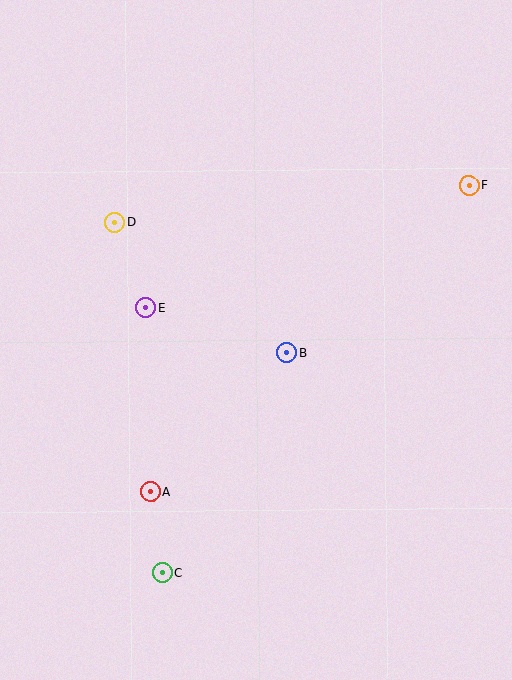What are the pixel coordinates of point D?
Point D is at (114, 223).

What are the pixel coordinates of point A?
Point A is at (151, 492).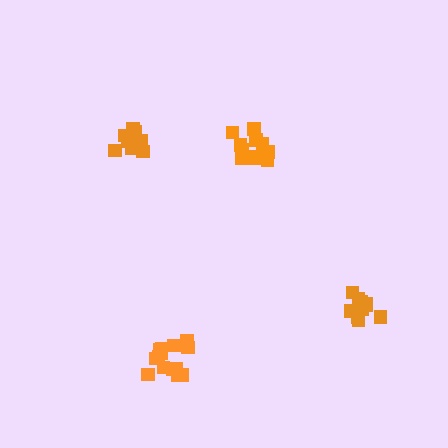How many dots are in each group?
Group 1: 9 dots, Group 2: 14 dots, Group 3: 12 dots, Group 4: 11 dots (46 total).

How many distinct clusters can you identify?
There are 4 distinct clusters.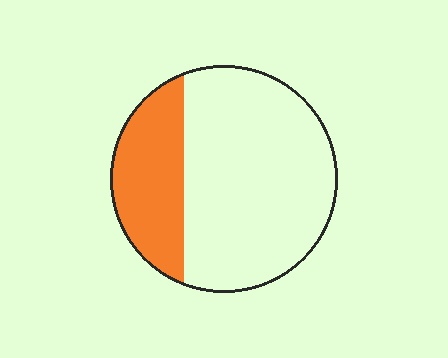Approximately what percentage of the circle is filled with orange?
Approximately 30%.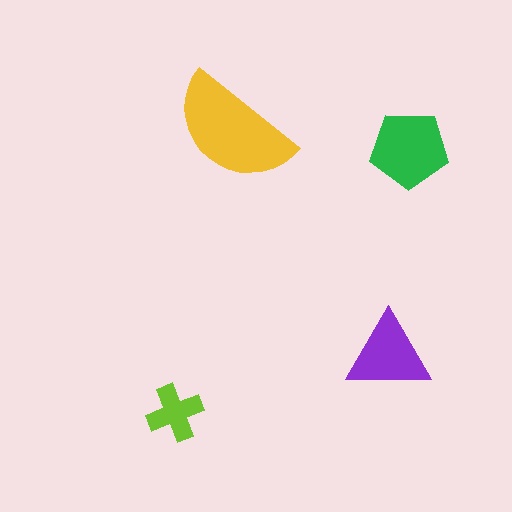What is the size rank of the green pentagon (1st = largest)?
2nd.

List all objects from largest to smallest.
The yellow semicircle, the green pentagon, the purple triangle, the lime cross.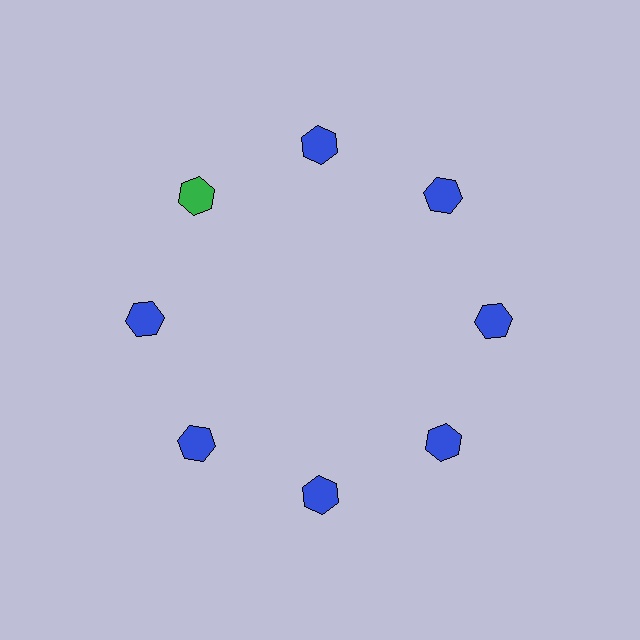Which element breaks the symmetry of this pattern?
The green hexagon at roughly the 10 o'clock position breaks the symmetry. All other shapes are blue hexagons.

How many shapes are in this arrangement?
There are 8 shapes arranged in a ring pattern.